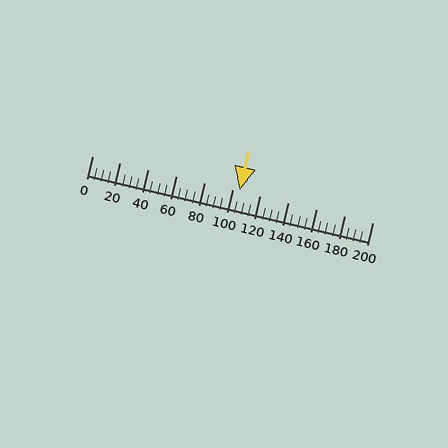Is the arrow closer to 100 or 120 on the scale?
The arrow is closer to 100.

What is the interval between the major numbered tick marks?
The major tick marks are spaced 20 units apart.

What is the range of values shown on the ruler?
The ruler shows values from 0 to 200.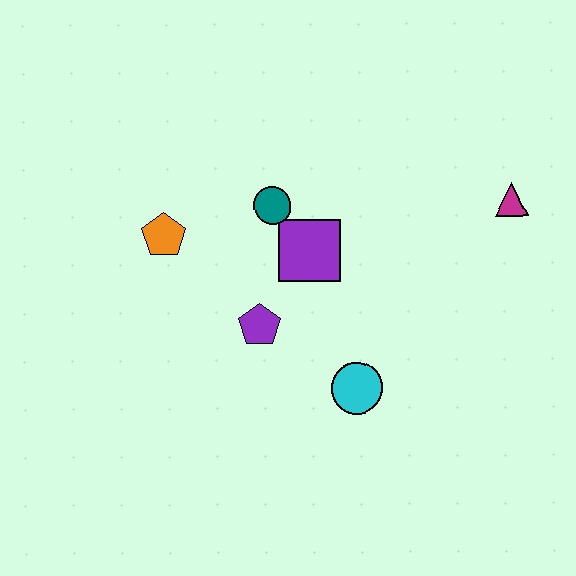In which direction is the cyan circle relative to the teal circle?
The cyan circle is below the teal circle.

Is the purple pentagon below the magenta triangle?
Yes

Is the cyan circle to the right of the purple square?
Yes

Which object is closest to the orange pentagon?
The teal circle is closest to the orange pentagon.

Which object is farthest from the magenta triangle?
The orange pentagon is farthest from the magenta triangle.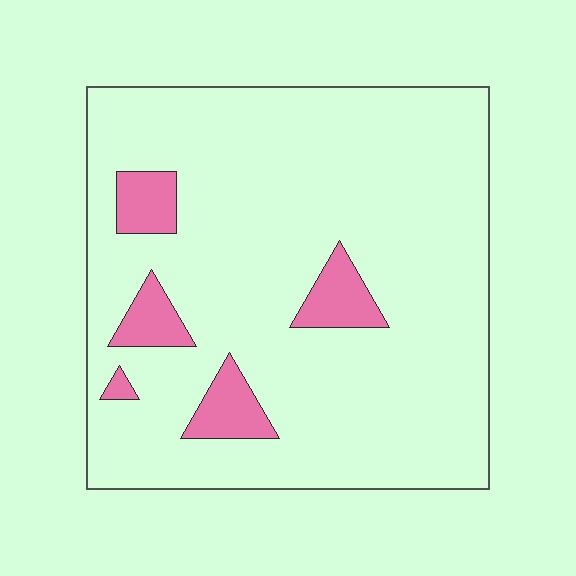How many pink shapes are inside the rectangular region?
5.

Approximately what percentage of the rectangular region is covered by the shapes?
Approximately 10%.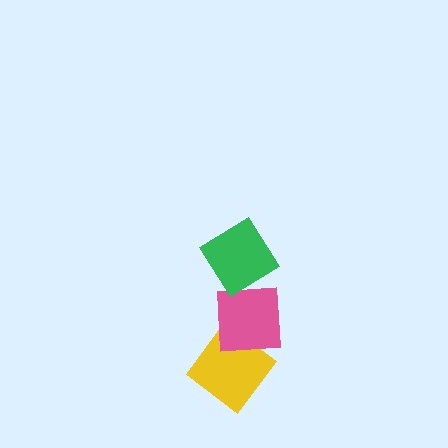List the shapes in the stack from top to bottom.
From top to bottom: the green diamond, the pink square, the yellow diamond.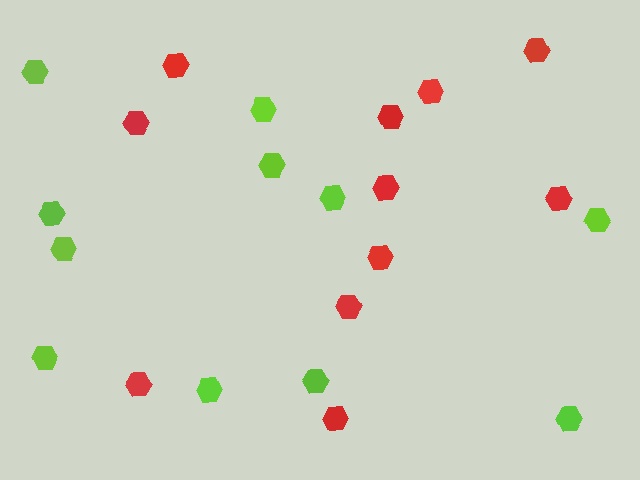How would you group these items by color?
There are 2 groups: one group of lime hexagons (11) and one group of red hexagons (11).